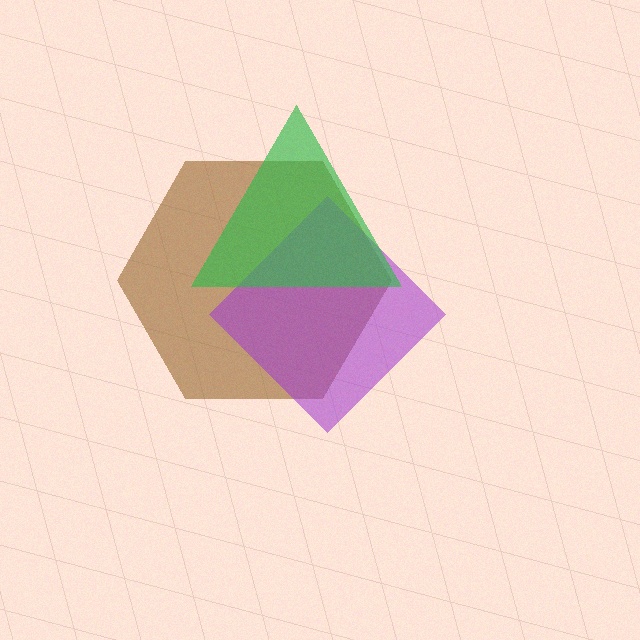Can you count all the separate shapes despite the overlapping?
Yes, there are 3 separate shapes.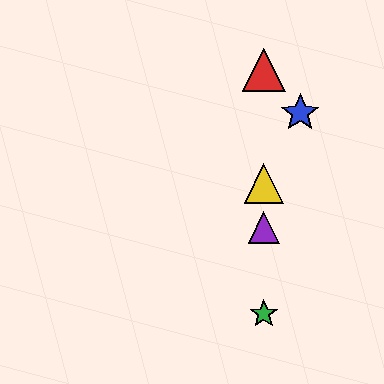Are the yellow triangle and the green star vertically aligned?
Yes, both are at x≈264.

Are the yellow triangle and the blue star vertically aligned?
No, the yellow triangle is at x≈264 and the blue star is at x≈300.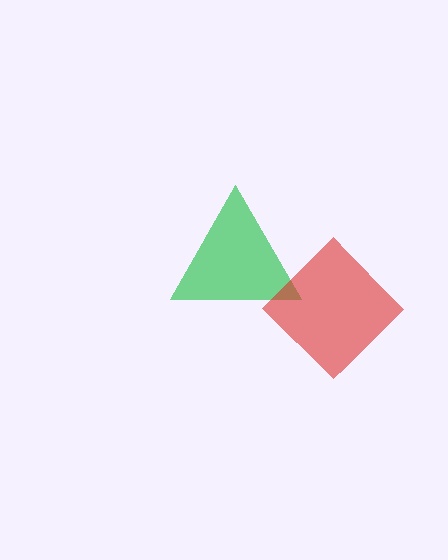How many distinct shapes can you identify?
There are 2 distinct shapes: a green triangle, a red diamond.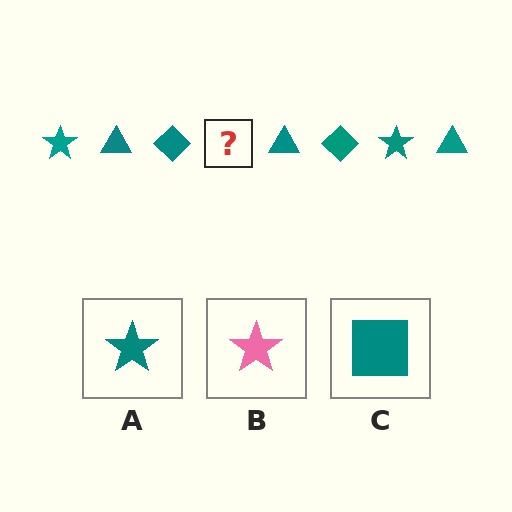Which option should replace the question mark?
Option A.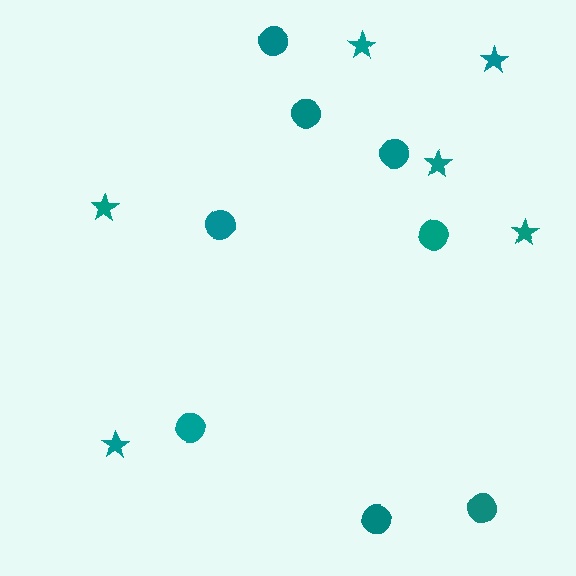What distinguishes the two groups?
There are 2 groups: one group of circles (8) and one group of stars (6).